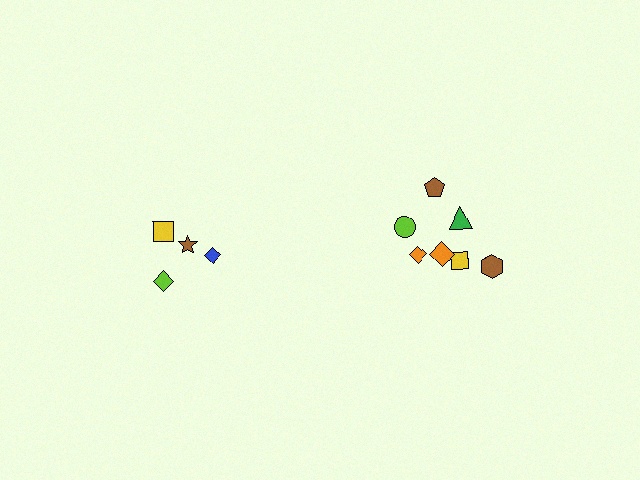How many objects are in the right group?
There are 8 objects.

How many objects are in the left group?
There are 4 objects.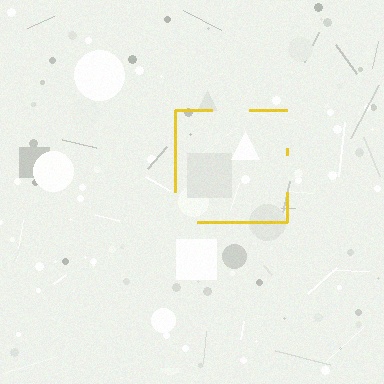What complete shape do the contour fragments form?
The contour fragments form a square.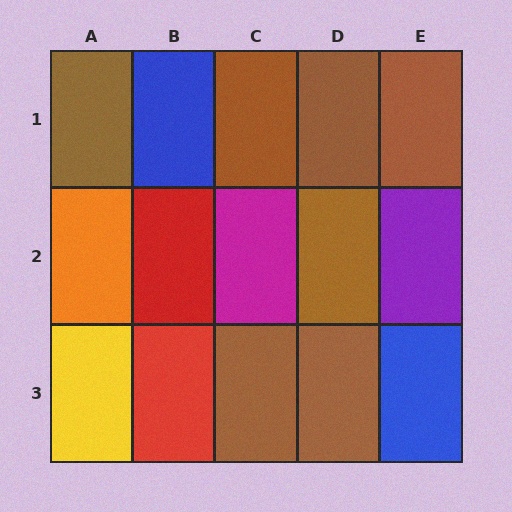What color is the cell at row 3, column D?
Brown.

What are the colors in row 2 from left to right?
Orange, red, magenta, brown, purple.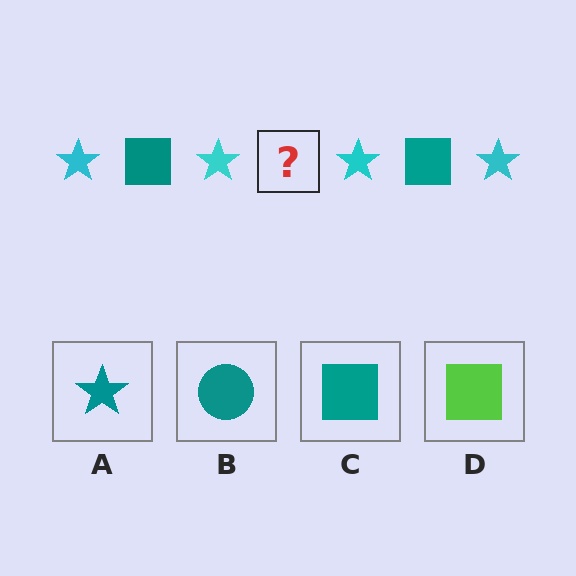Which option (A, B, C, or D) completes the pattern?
C.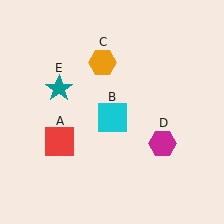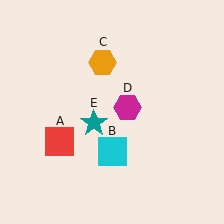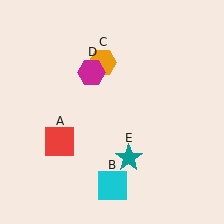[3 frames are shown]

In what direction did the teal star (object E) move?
The teal star (object E) moved down and to the right.